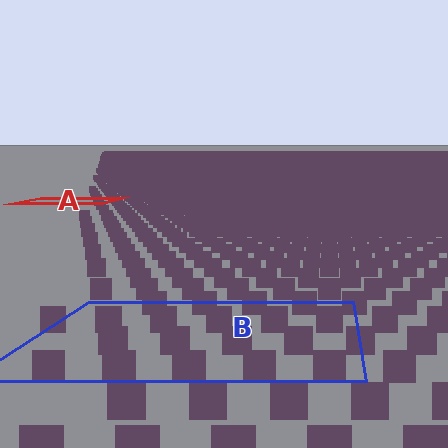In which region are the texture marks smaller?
The texture marks are smaller in region A, because it is farther away.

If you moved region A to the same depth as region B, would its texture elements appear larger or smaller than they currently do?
They would appear larger. At a closer depth, the same texture elements are projected at a bigger on-screen size.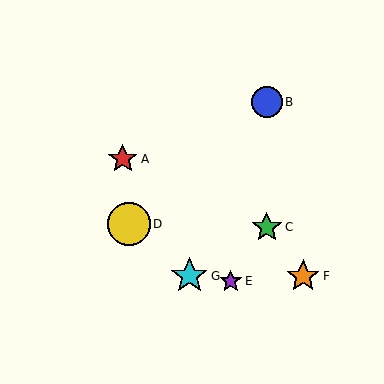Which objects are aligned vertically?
Objects B, C are aligned vertically.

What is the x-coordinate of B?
Object B is at x≈267.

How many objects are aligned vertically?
2 objects (B, C) are aligned vertically.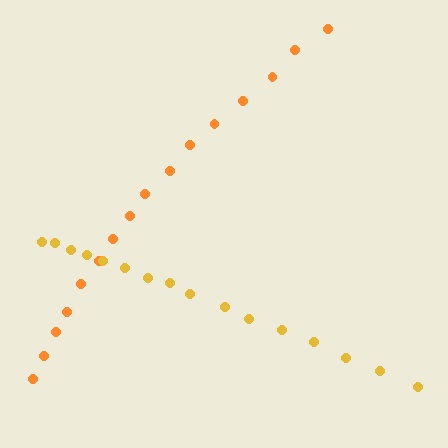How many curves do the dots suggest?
There are 2 distinct paths.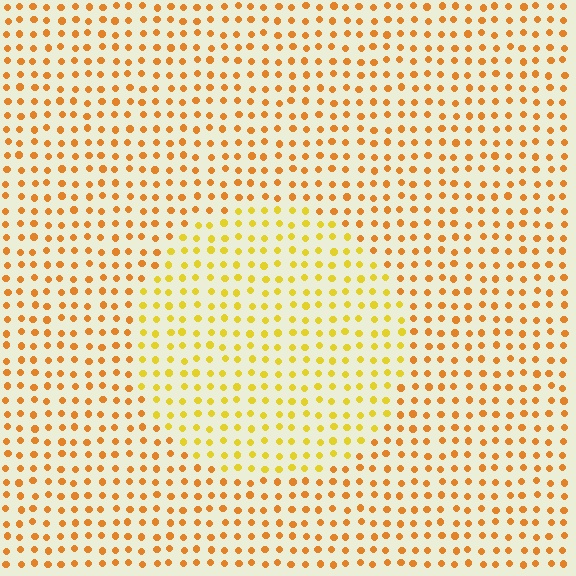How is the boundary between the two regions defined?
The boundary is defined purely by a slight shift in hue (about 25 degrees). Spacing, size, and orientation are identical on both sides.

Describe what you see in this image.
The image is filled with small orange elements in a uniform arrangement. A circle-shaped region is visible where the elements are tinted to a slightly different hue, forming a subtle color boundary.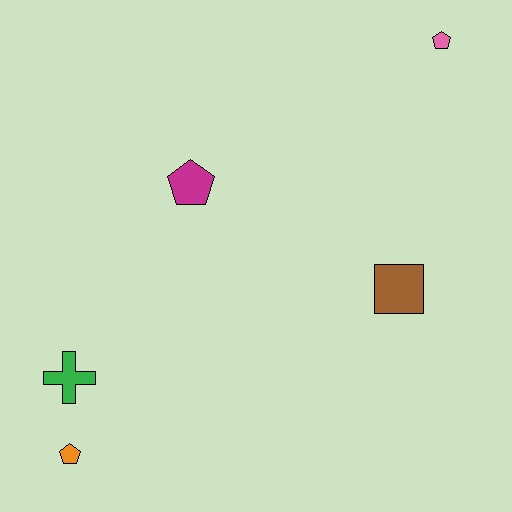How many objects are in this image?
There are 5 objects.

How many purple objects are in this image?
There are no purple objects.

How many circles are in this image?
There are no circles.